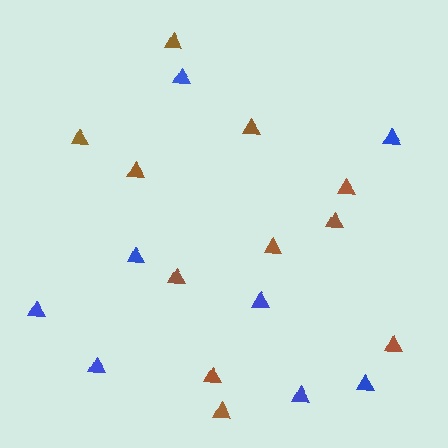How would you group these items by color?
There are 2 groups: one group of brown triangles (11) and one group of blue triangles (8).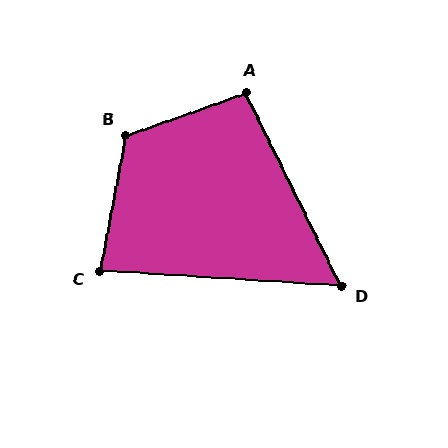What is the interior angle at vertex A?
Approximately 97 degrees (obtuse).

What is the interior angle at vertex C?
Approximately 83 degrees (acute).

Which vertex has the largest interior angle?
B, at approximately 120 degrees.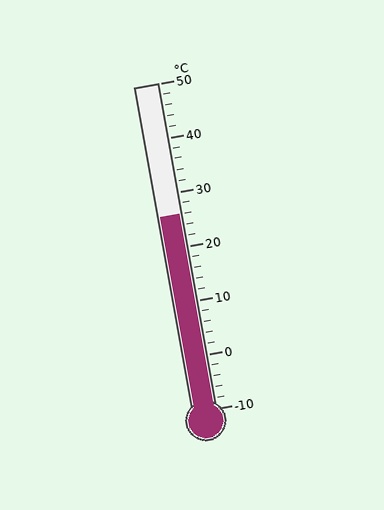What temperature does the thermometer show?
The thermometer shows approximately 26°C.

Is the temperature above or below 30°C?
The temperature is below 30°C.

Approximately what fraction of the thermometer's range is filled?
The thermometer is filled to approximately 60% of its range.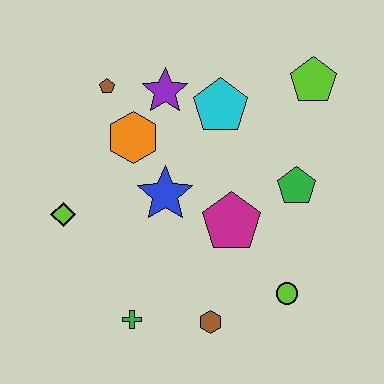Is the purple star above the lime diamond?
Yes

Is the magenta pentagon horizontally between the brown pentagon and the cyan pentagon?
No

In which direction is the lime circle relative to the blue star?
The lime circle is to the right of the blue star.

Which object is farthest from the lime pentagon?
The green cross is farthest from the lime pentagon.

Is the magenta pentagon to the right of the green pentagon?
No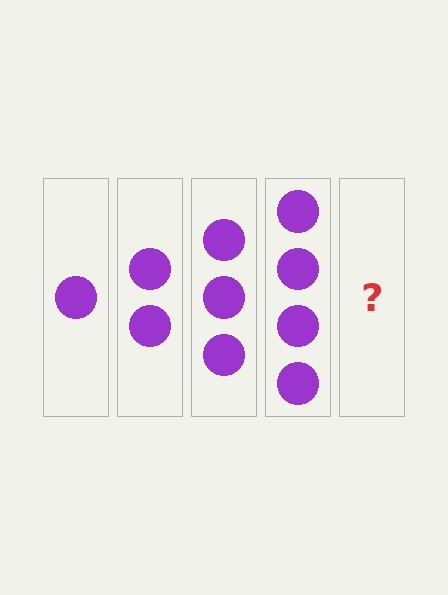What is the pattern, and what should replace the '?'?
The pattern is that each step adds one more circle. The '?' should be 5 circles.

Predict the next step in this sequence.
The next step is 5 circles.